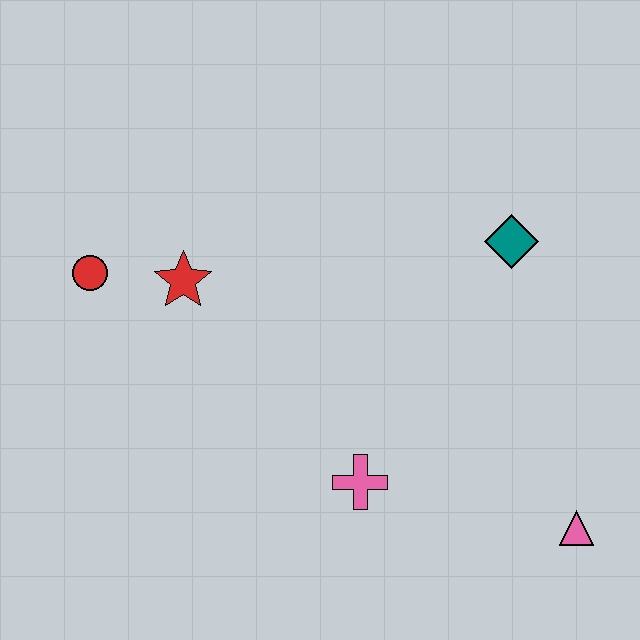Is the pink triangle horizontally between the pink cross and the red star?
No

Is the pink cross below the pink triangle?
No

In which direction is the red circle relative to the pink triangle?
The red circle is to the left of the pink triangle.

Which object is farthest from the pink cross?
The red circle is farthest from the pink cross.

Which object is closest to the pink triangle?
The pink cross is closest to the pink triangle.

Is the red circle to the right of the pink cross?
No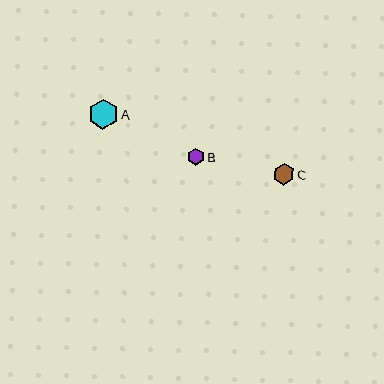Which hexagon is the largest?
Hexagon A is the largest with a size of approximately 30 pixels.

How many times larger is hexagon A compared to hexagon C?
Hexagon A is approximately 1.4 times the size of hexagon C.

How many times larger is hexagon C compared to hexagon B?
Hexagon C is approximately 1.3 times the size of hexagon B.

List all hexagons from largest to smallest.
From largest to smallest: A, C, B.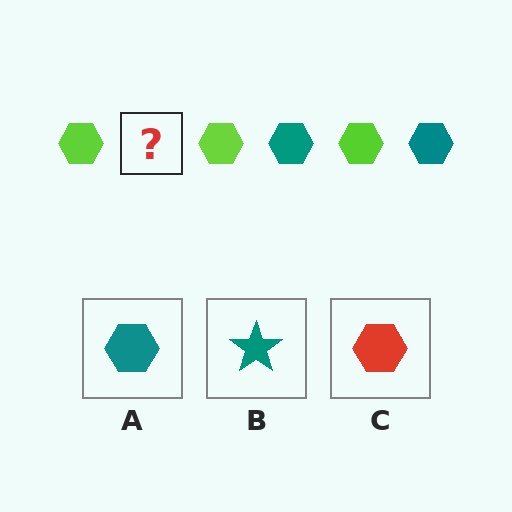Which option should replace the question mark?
Option A.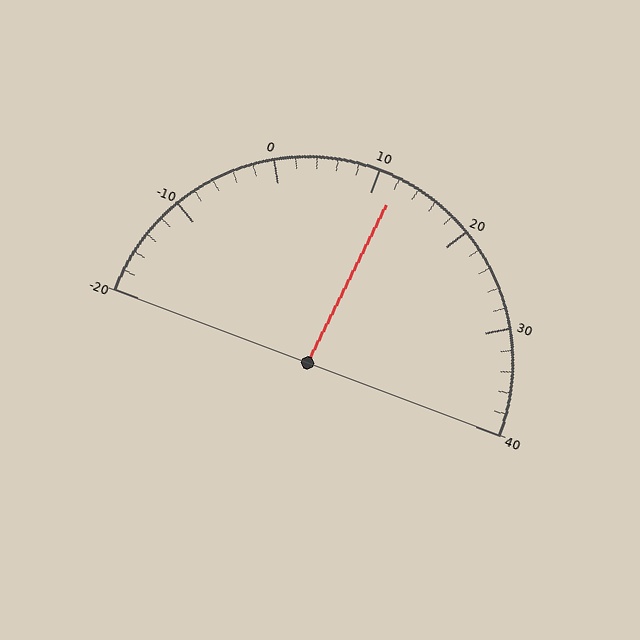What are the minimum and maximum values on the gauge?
The gauge ranges from -20 to 40.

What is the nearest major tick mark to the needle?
The nearest major tick mark is 10.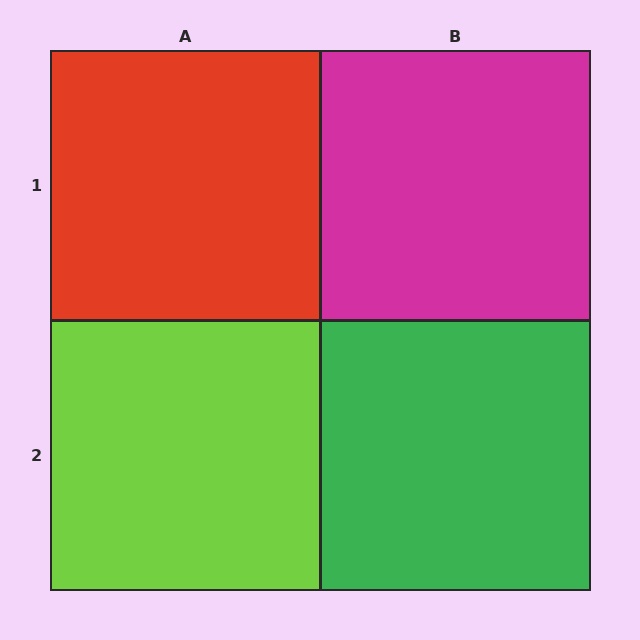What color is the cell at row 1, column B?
Magenta.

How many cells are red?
1 cell is red.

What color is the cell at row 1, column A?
Red.